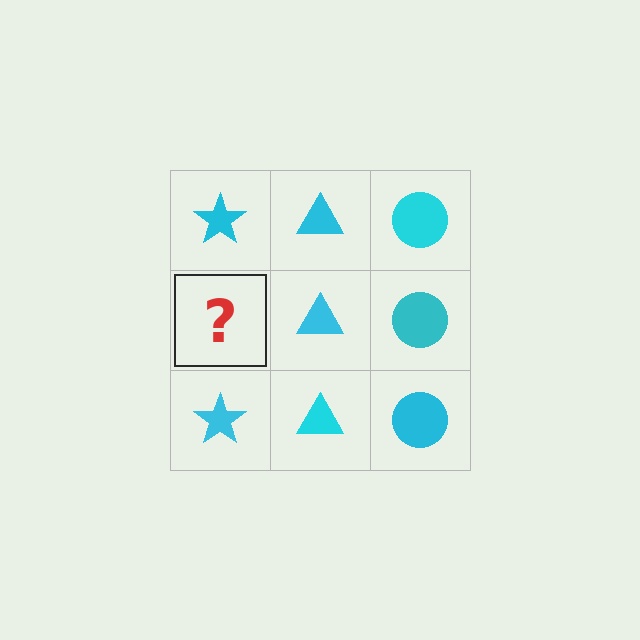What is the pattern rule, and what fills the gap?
The rule is that each column has a consistent shape. The gap should be filled with a cyan star.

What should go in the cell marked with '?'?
The missing cell should contain a cyan star.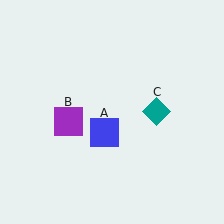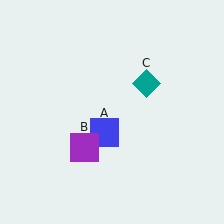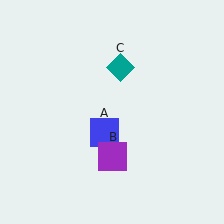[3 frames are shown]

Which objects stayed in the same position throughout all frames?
Blue square (object A) remained stationary.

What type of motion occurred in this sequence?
The purple square (object B), teal diamond (object C) rotated counterclockwise around the center of the scene.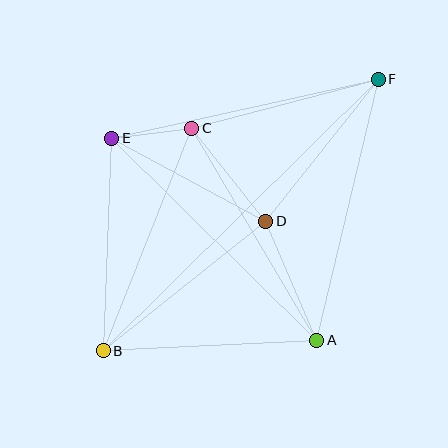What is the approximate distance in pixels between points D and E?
The distance between D and E is approximately 175 pixels.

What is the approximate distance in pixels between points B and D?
The distance between B and D is approximately 208 pixels.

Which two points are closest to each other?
Points C and E are closest to each other.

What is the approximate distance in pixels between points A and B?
The distance between A and B is approximately 213 pixels.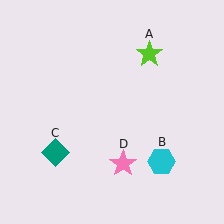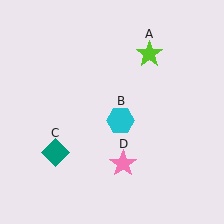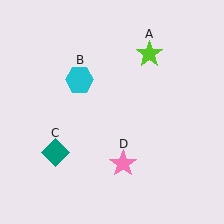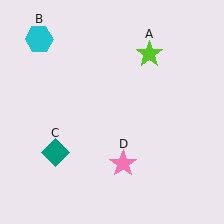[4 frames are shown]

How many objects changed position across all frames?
1 object changed position: cyan hexagon (object B).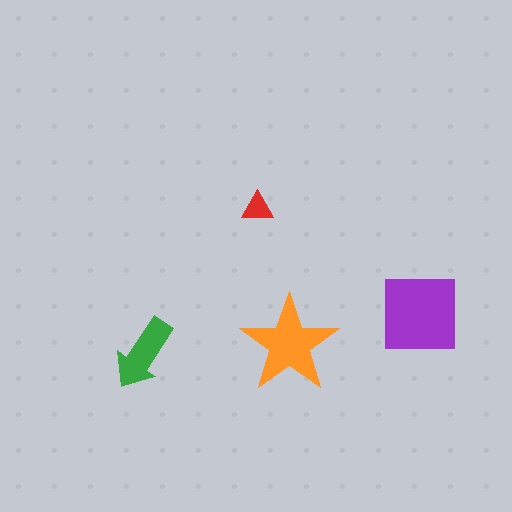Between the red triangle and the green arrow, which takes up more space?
The green arrow.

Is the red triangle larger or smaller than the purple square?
Smaller.